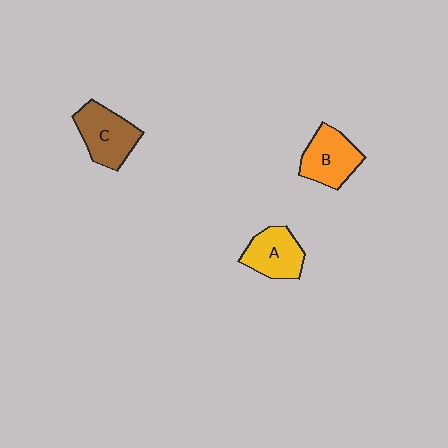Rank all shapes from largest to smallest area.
From largest to smallest: C (brown), B (orange), A (yellow).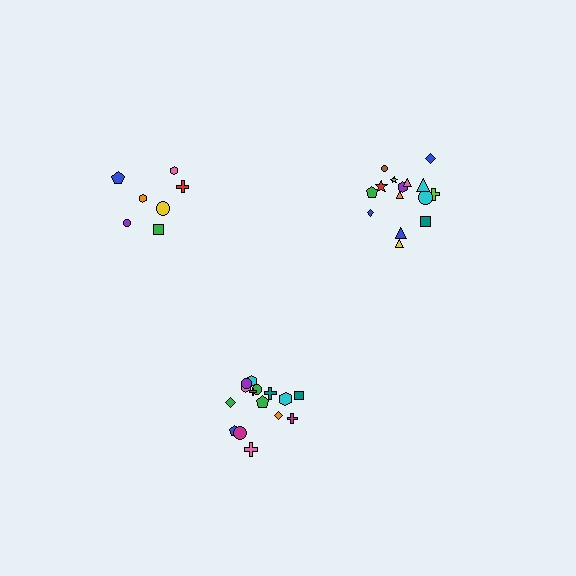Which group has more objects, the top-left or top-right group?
The top-right group.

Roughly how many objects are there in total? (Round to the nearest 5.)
Roughly 35 objects in total.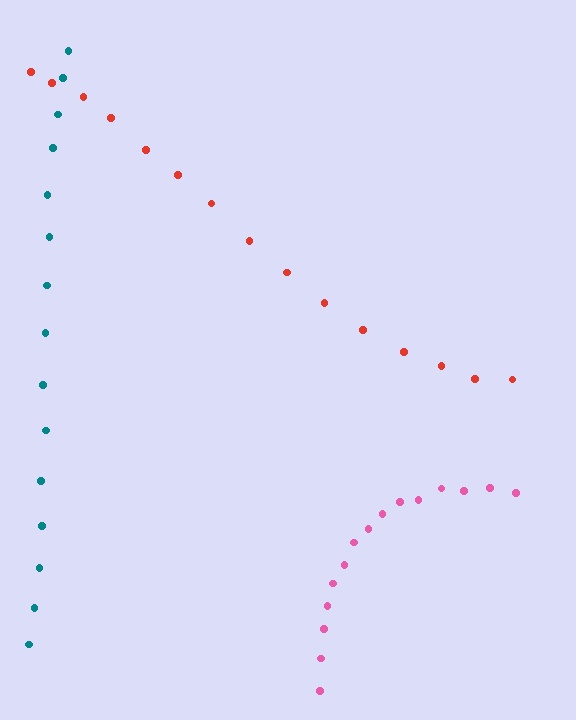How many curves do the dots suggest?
There are 3 distinct paths.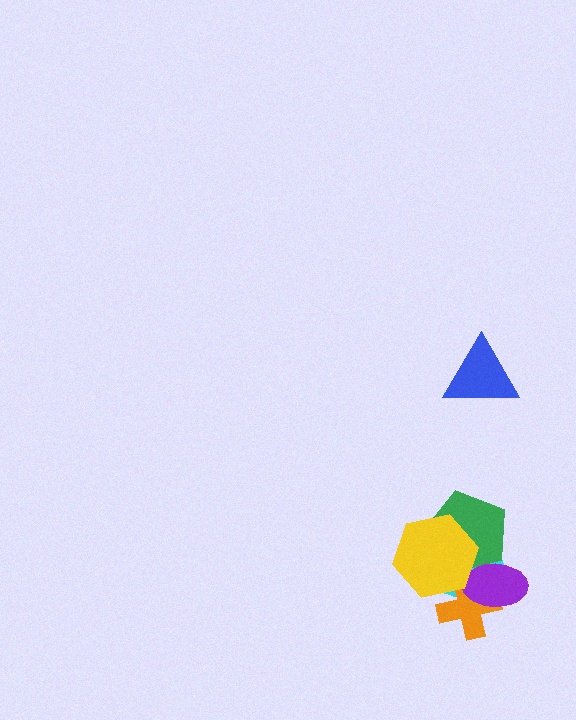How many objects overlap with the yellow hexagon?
4 objects overlap with the yellow hexagon.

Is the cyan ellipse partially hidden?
Yes, it is partially covered by another shape.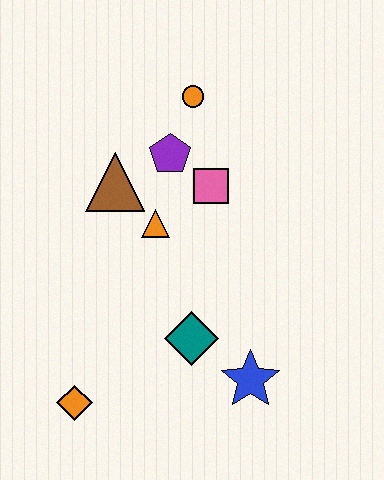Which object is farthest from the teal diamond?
The orange circle is farthest from the teal diamond.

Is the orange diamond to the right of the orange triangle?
No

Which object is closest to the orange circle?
The purple pentagon is closest to the orange circle.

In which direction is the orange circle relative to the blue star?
The orange circle is above the blue star.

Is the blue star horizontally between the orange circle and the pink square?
No